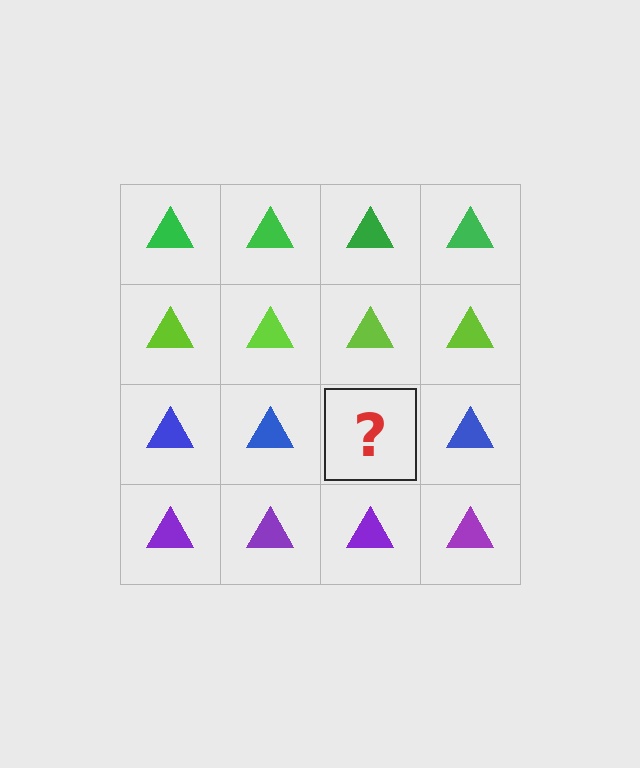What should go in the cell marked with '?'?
The missing cell should contain a blue triangle.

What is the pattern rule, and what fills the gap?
The rule is that each row has a consistent color. The gap should be filled with a blue triangle.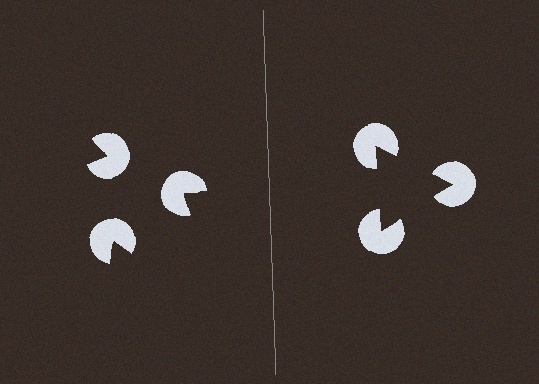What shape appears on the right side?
An illusory triangle.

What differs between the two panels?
The pac-man discs are positioned identically on both sides; only the wedge orientations differ. On the right they align to a triangle; on the left they are misaligned.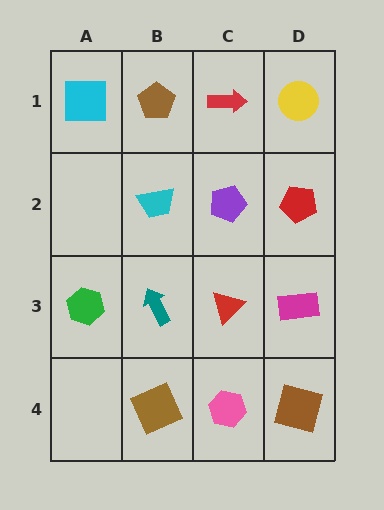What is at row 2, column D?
A red pentagon.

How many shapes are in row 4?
3 shapes.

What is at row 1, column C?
A red arrow.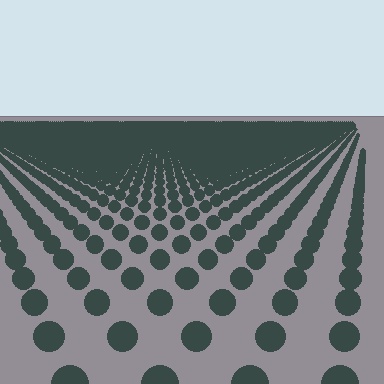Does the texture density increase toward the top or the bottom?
Density increases toward the top.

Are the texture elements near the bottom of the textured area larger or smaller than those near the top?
Larger. Near the bottom, elements are closer to the viewer and appear at a bigger on-screen size.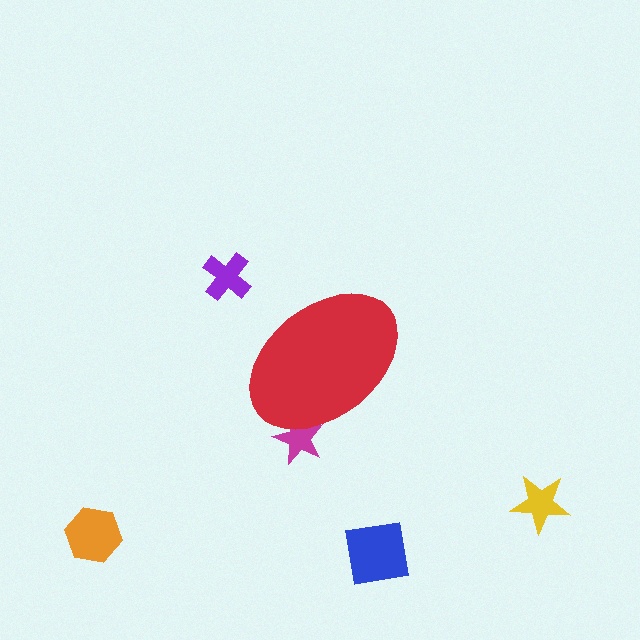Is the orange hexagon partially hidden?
No, the orange hexagon is fully visible.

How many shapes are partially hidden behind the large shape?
1 shape is partially hidden.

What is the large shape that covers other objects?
A red ellipse.